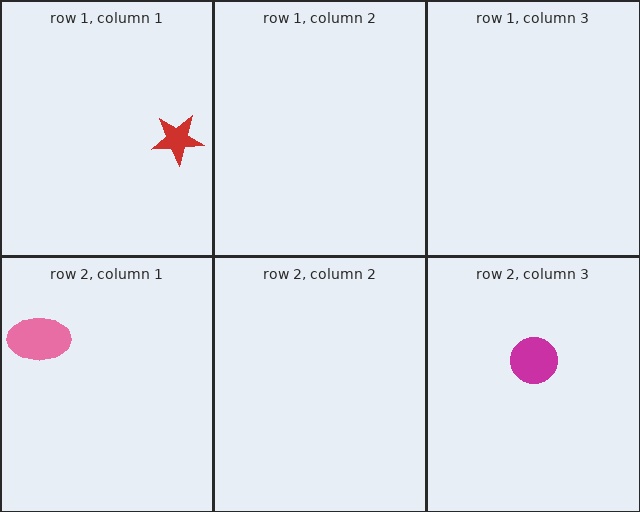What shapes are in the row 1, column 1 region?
The red star.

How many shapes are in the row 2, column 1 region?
1.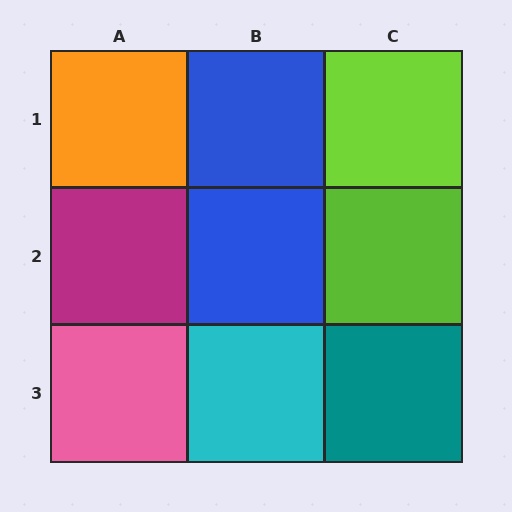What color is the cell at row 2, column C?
Lime.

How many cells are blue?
2 cells are blue.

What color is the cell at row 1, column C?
Lime.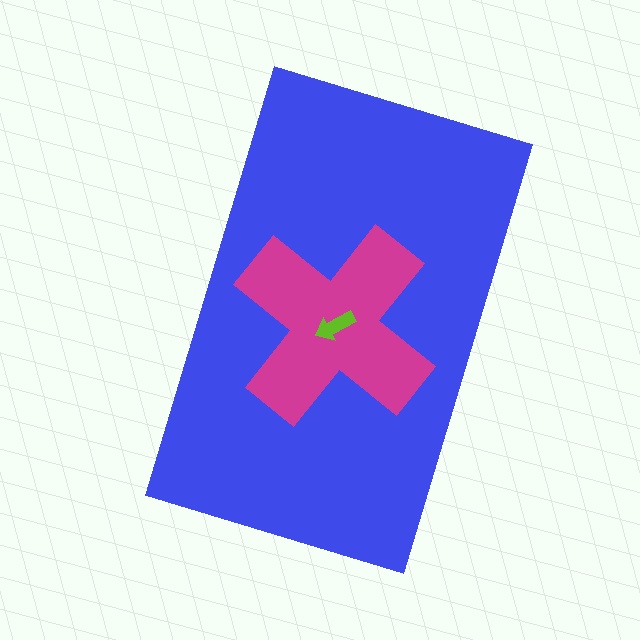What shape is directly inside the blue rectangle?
The magenta cross.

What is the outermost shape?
The blue rectangle.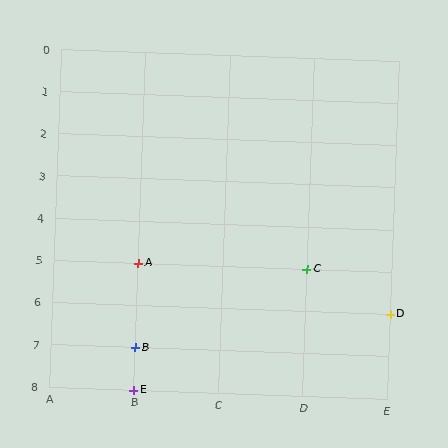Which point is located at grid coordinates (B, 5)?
Point A is at (B, 5).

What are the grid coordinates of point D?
Point D is at grid coordinates (E, 6).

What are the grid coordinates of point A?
Point A is at grid coordinates (B, 5).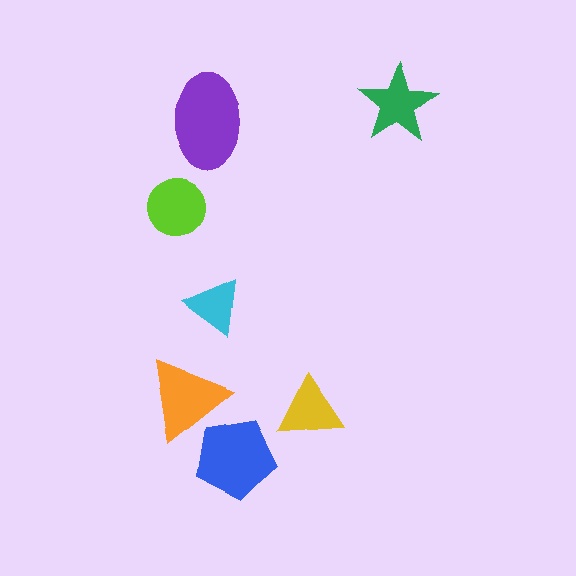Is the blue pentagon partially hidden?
No, no other shape covers it.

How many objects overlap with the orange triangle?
1 object overlaps with the orange triangle.